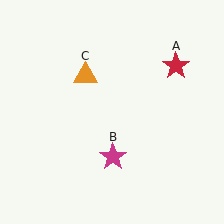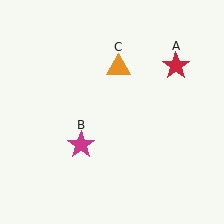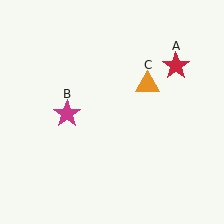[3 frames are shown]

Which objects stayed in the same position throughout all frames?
Red star (object A) remained stationary.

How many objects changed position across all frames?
2 objects changed position: magenta star (object B), orange triangle (object C).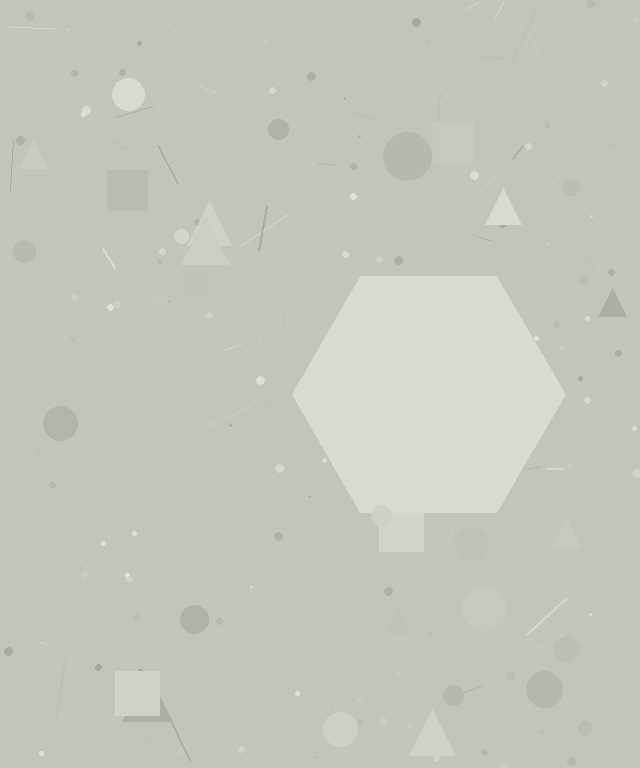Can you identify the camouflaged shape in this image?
The camouflaged shape is a hexagon.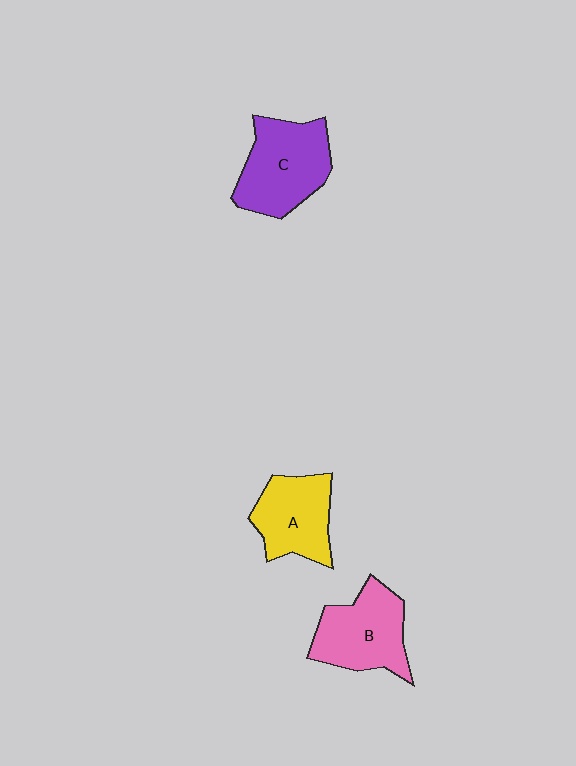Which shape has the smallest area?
Shape A (yellow).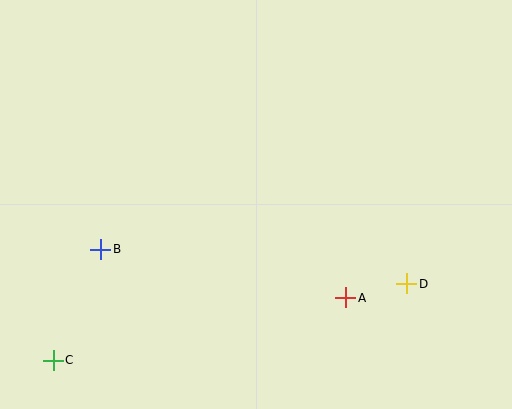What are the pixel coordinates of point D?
Point D is at (407, 284).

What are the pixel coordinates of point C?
Point C is at (53, 360).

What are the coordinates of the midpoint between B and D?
The midpoint between B and D is at (254, 266).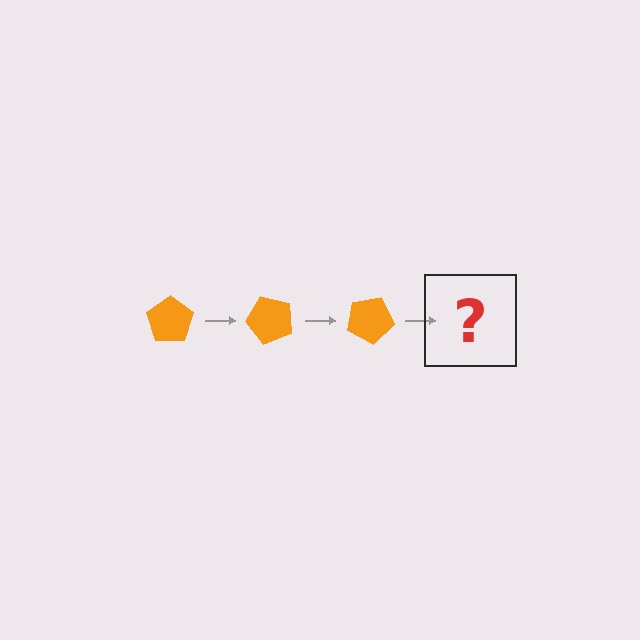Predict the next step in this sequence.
The next step is an orange pentagon rotated 150 degrees.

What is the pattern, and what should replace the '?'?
The pattern is that the pentagon rotates 50 degrees each step. The '?' should be an orange pentagon rotated 150 degrees.